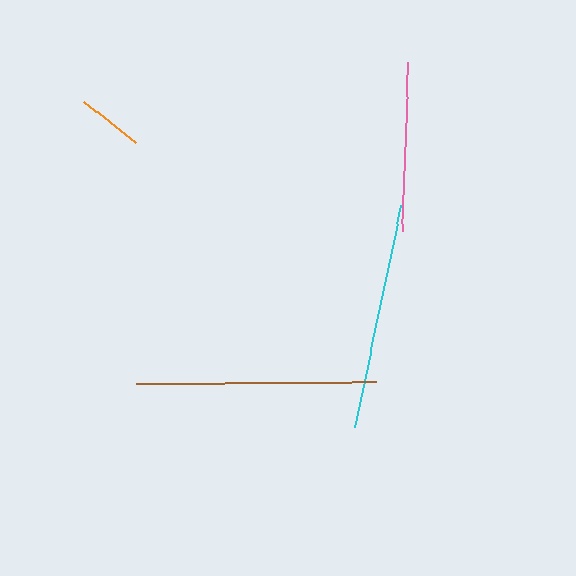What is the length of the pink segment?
The pink segment is approximately 169 pixels long.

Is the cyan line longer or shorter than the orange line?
The cyan line is longer than the orange line.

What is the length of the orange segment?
The orange segment is approximately 67 pixels long.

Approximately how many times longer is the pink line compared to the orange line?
The pink line is approximately 2.5 times the length of the orange line.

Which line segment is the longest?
The brown line is the longest at approximately 240 pixels.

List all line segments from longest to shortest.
From longest to shortest: brown, cyan, pink, orange.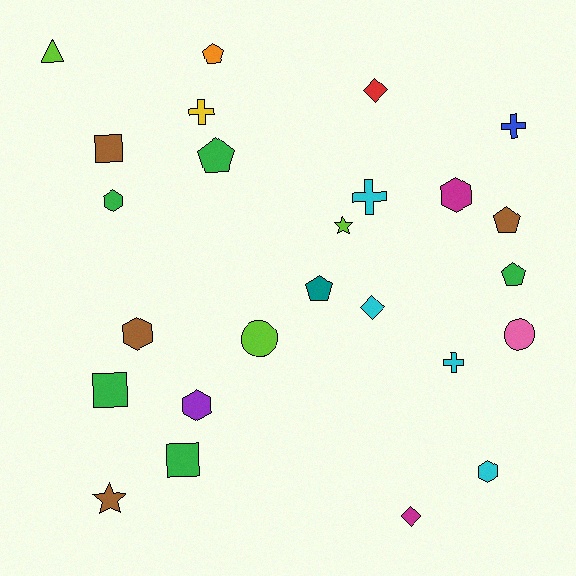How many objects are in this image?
There are 25 objects.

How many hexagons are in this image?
There are 5 hexagons.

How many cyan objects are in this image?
There are 4 cyan objects.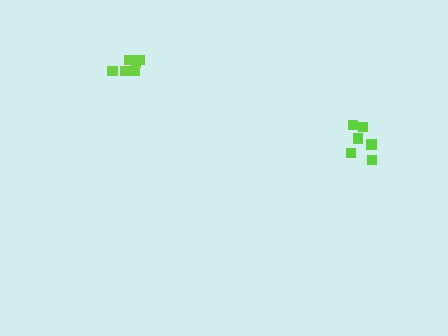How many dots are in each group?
Group 1: 6 dots, Group 2: 6 dots (12 total).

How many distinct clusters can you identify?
There are 2 distinct clusters.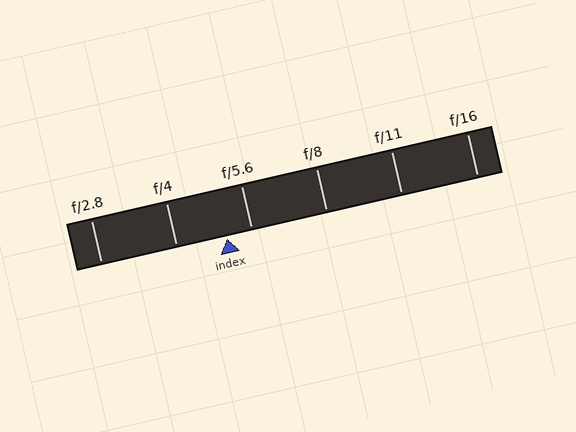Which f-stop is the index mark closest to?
The index mark is closest to f/5.6.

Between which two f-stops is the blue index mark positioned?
The index mark is between f/4 and f/5.6.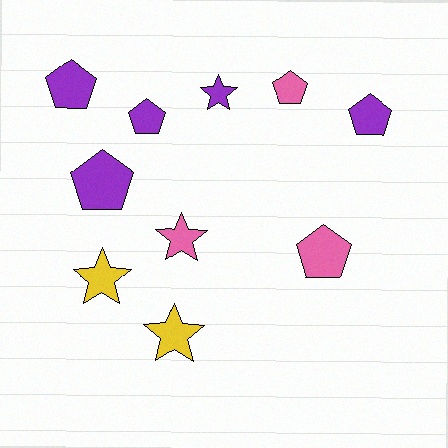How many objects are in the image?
There are 10 objects.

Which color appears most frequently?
Purple, with 5 objects.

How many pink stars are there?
There is 1 pink star.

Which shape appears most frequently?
Pentagon, with 6 objects.